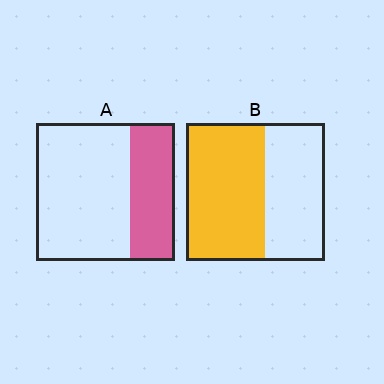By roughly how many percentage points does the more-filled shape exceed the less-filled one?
By roughly 25 percentage points (B over A).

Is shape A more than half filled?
No.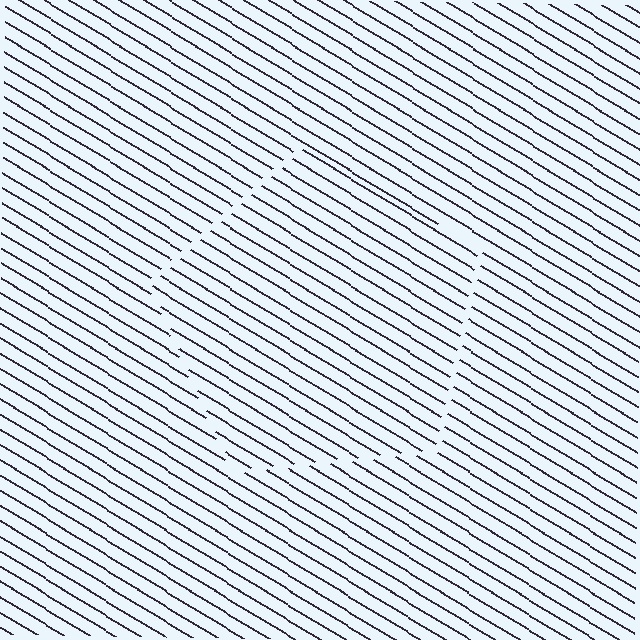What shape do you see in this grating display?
An illusory pentagon. The interior of the shape contains the same grating, shifted by half a period — the contour is defined by the phase discontinuity where line-ends from the inner and outer gratings abut.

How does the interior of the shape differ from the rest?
The interior of the shape contains the same grating, shifted by half a period — the contour is defined by the phase discontinuity where line-ends from the inner and outer gratings abut.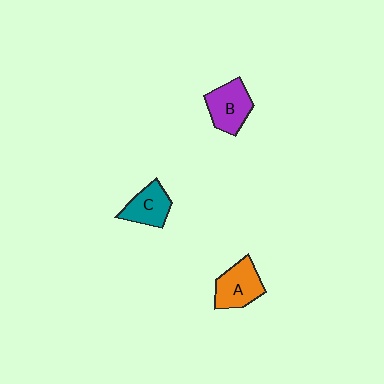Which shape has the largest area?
Shape B (purple).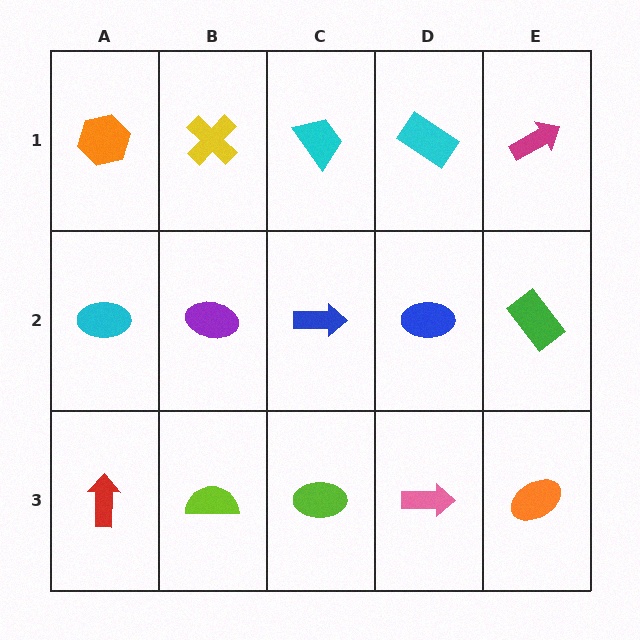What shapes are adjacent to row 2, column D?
A cyan rectangle (row 1, column D), a pink arrow (row 3, column D), a blue arrow (row 2, column C), a green rectangle (row 2, column E).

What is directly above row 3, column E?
A green rectangle.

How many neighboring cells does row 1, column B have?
3.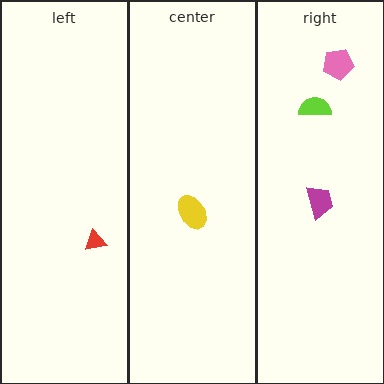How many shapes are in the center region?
1.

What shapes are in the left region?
The red triangle.